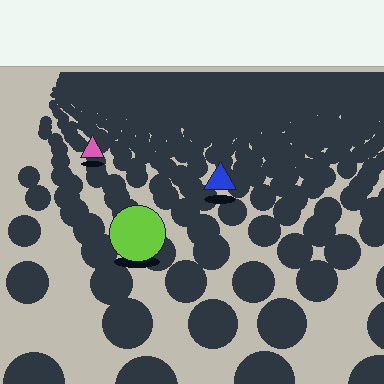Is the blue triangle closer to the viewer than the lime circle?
No. The lime circle is closer — you can tell from the texture gradient: the ground texture is coarser near it.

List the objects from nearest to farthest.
From nearest to farthest: the lime circle, the blue triangle, the pink triangle.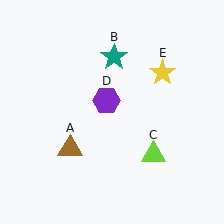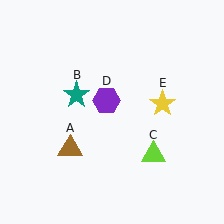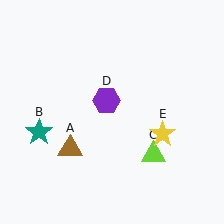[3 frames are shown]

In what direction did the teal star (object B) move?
The teal star (object B) moved down and to the left.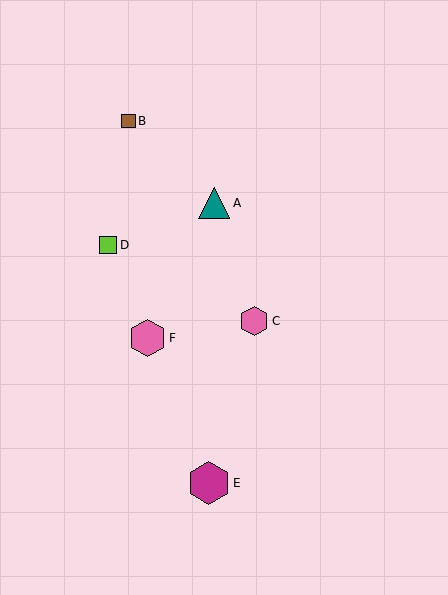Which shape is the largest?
The magenta hexagon (labeled E) is the largest.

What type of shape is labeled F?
Shape F is a pink hexagon.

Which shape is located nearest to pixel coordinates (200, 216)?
The teal triangle (labeled A) at (214, 203) is nearest to that location.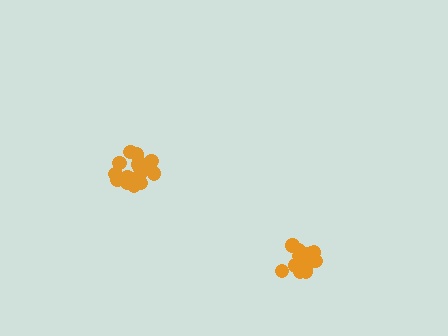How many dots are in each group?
Group 1: 18 dots, Group 2: 20 dots (38 total).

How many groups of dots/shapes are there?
There are 2 groups.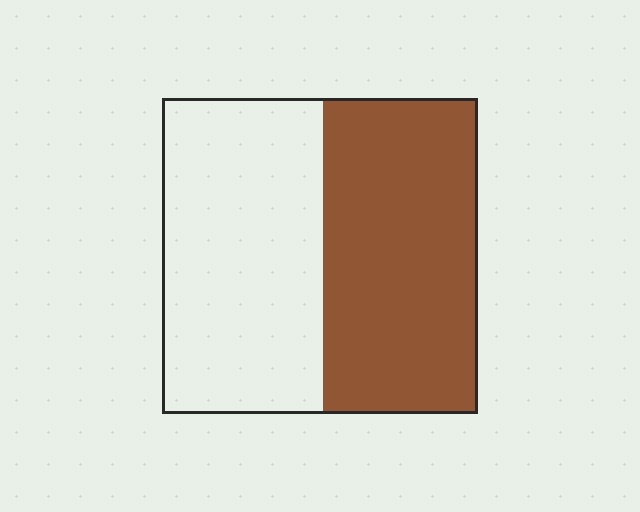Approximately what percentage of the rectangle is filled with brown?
Approximately 50%.